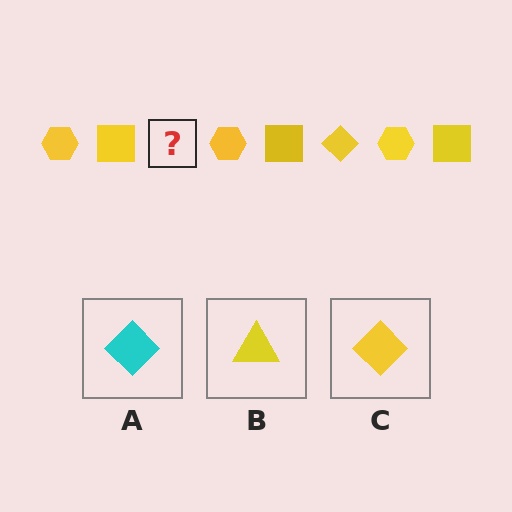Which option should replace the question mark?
Option C.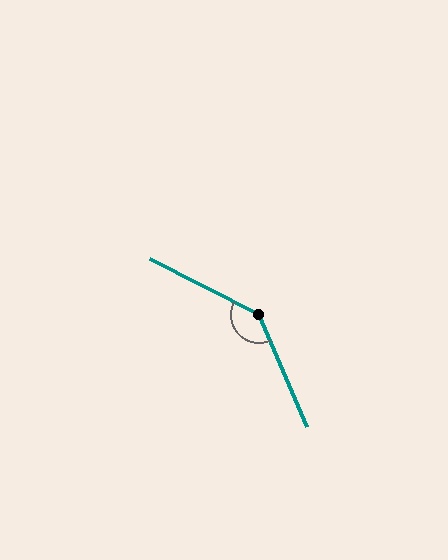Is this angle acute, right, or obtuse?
It is obtuse.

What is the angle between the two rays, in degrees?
Approximately 140 degrees.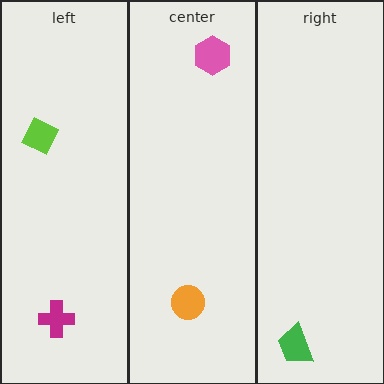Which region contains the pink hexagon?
The center region.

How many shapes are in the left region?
2.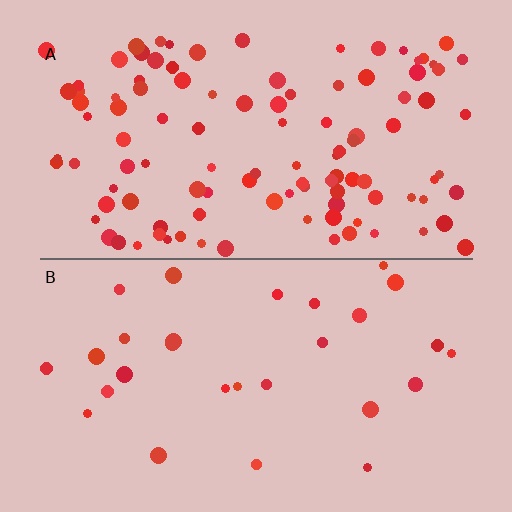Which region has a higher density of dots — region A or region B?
A (the top).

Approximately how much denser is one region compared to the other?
Approximately 3.8× — region A over region B.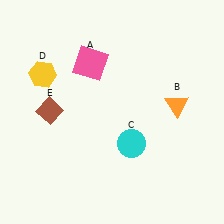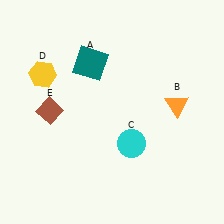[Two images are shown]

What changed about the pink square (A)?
In Image 1, A is pink. In Image 2, it changed to teal.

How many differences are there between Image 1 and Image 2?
There is 1 difference between the two images.